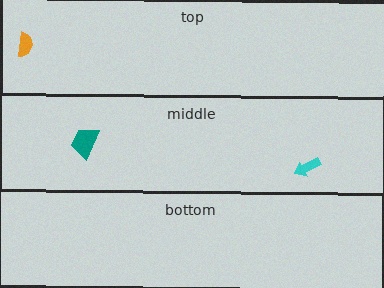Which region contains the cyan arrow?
The middle region.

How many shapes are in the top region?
1.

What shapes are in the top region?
The orange semicircle.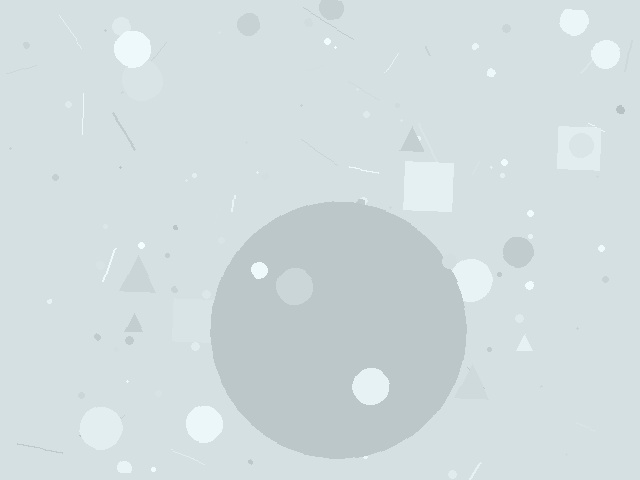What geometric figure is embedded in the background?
A circle is embedded in the background.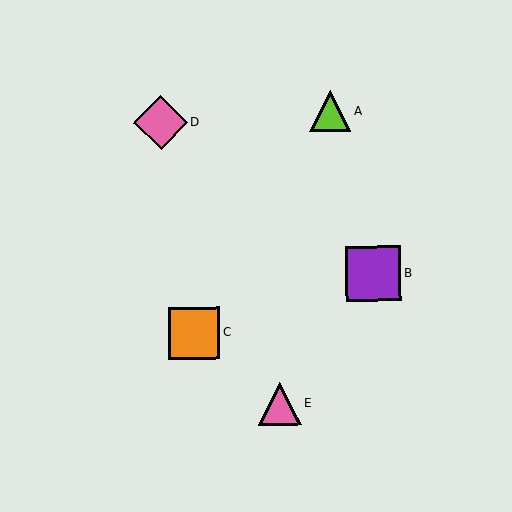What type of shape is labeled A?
Shape A is a lime triangle.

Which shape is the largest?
The purple square (labeled B) is the largest.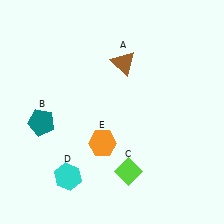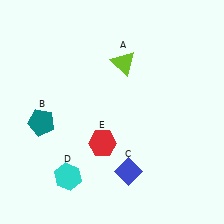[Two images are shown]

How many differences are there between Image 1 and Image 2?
There are 3 differences between the two images.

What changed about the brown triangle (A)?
In Image 1, A is brown. In Image 2, it changed to lime.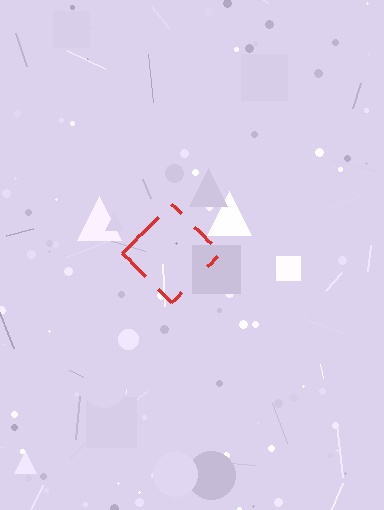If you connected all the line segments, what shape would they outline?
They would outline a diamond.